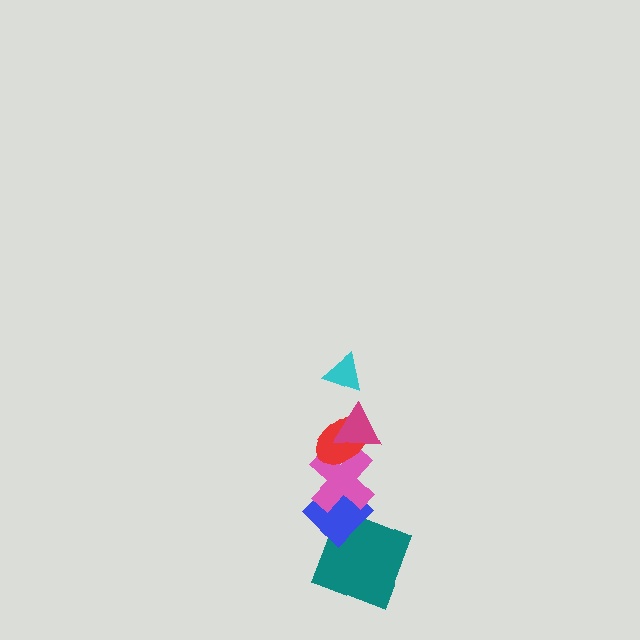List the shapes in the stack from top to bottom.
From top to bottom: the cyan triangle, the magenta triangle, the red ellipse, the pink cross, the blue diamond, the teal square.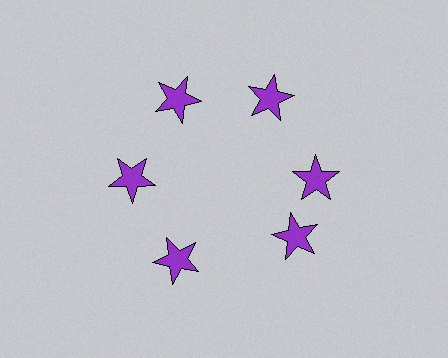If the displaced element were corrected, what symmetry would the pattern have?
It would have 6-fold rotational symmetry — the pattern would map onto itself every 60 degrees.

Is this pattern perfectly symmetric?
No. The 6 purple stars are arranged in a ring, but one element near the 5 o'clock position is rotated out of alignment along the ring, breaking the 6-fold rotational symmetry.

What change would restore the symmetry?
The symmetry would be restored by rotating it back into even spacing with its neighbors so that all 6 stars sit at equal angles and equal distance from the center.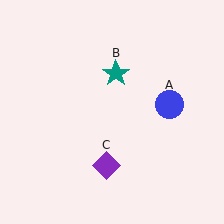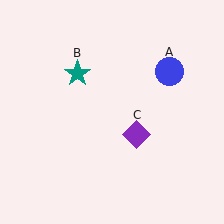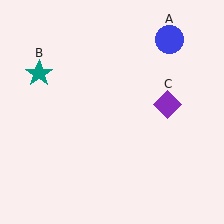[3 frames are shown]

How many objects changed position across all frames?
3 objects changed position: blue circle (object A), teal star (object B), purple diamond (object C).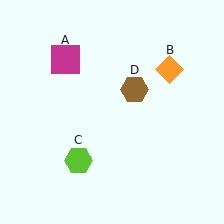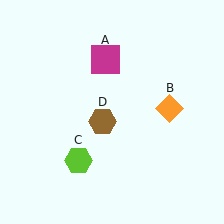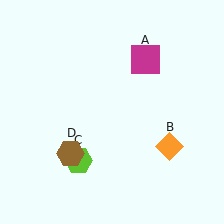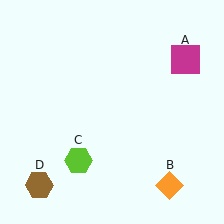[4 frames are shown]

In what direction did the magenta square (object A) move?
The magenta square (object A) moved right.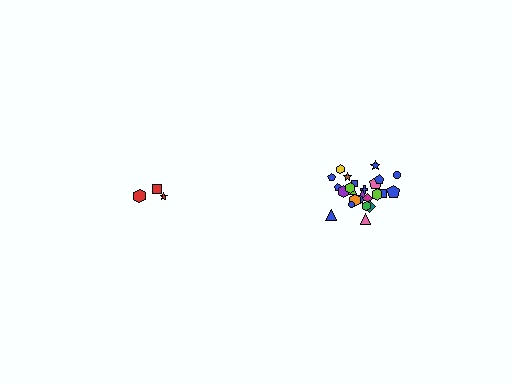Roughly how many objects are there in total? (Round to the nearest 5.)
Roughly 30 objects in total.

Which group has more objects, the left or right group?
The right group.